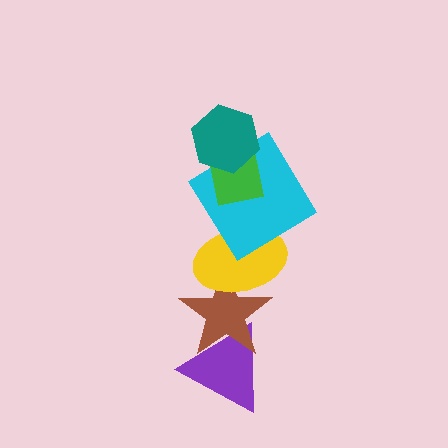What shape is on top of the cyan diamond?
The green rectangle is on top of the cyan diamond.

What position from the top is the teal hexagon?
The teal hexagon is 1st from the top.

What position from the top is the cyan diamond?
The cyan diamond is 3rd from the top.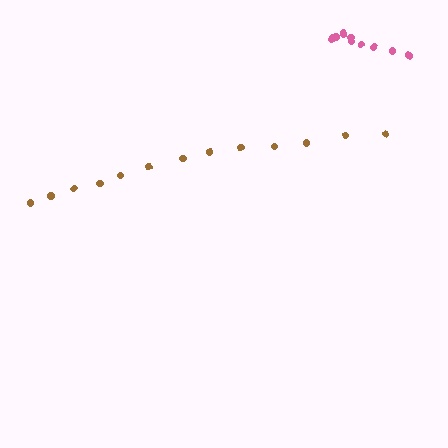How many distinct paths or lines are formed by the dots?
There are 2 distinct paths.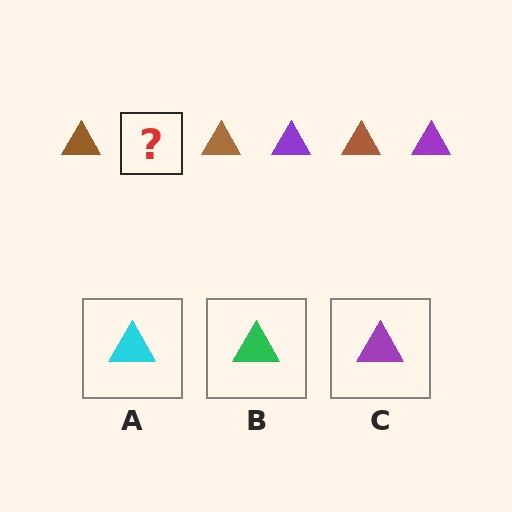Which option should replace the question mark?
Option C.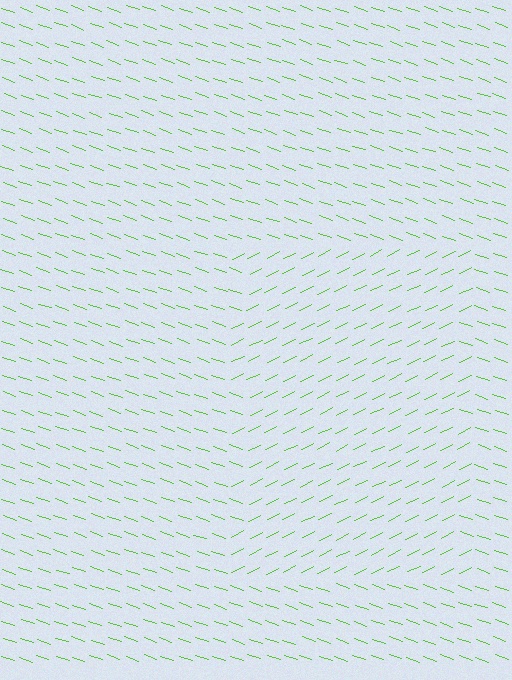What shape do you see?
I see a rectangle.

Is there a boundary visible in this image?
Yes, there is a texture boundary formed by a change in line orientation.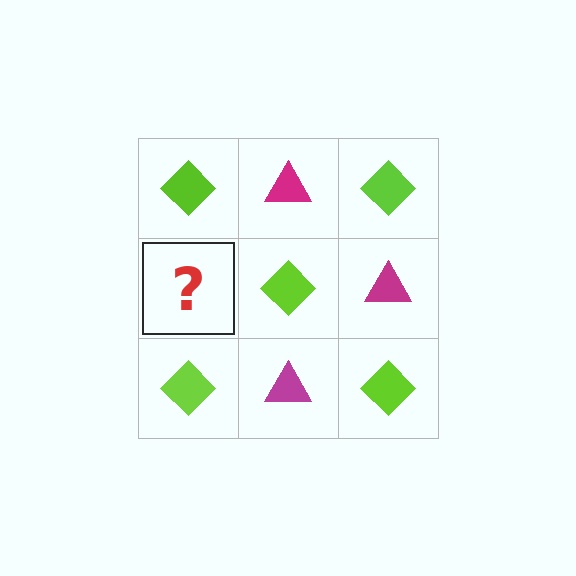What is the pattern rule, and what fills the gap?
The rule is that it alternates lime diamond and magenta triangle in a checkerboard pattern. The gap should be filled with a magenta triangle.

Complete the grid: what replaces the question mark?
The question mark should be replaced with a magenta triangle.